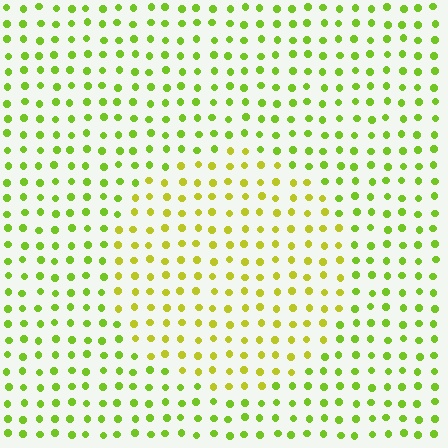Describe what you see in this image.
The image is filled with small lime elements in a uniform arrangement. A circle-shaped region is visible where the elements are tinted to a slightly different hue, forming a subtle color boundary.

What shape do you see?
I see a circle.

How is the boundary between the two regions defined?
The boundary is defined purely by a slight shift in hue (about 27 degrees). Spacing, size, and orientation are identical on both sides.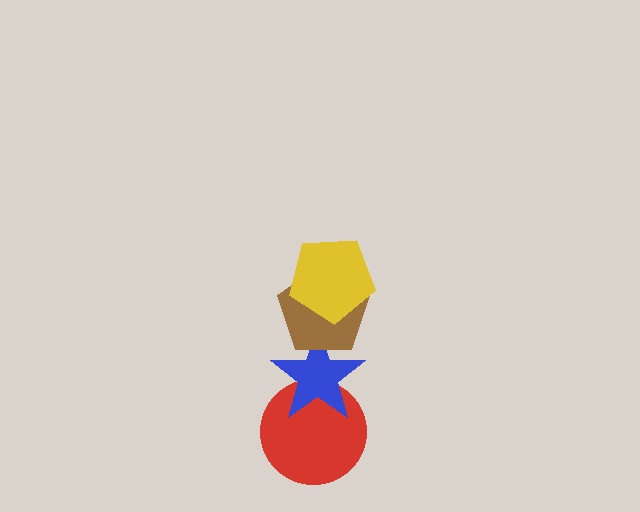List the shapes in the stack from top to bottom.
From top to bottom: the yellow pentagon, the brown pentagon, the blue star, the red circle.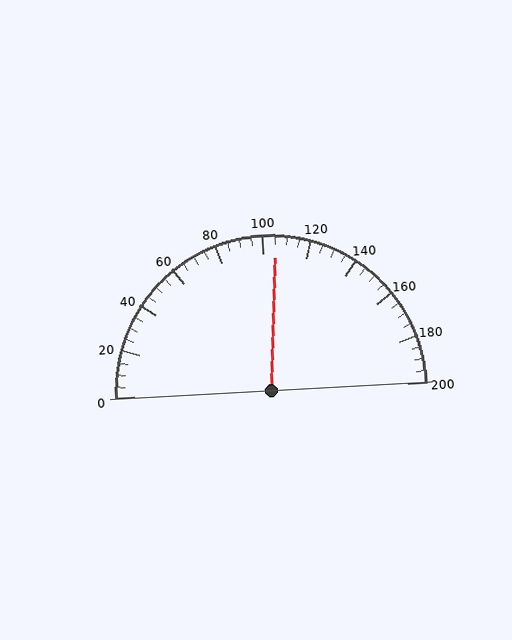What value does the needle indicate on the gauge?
The needle indicates approximately 105.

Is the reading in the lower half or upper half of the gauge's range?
The reading is in the upper half of the range (0 to 200).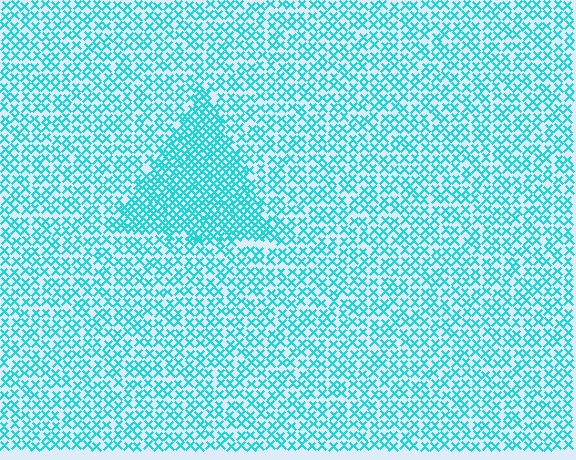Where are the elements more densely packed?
The elements are more densely packed inside the triangle boundary.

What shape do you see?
I see a triangle.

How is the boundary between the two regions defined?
The boundary is defined by a change in element density (approximately 1.9x ratio). All elements are the same color, size, and shape.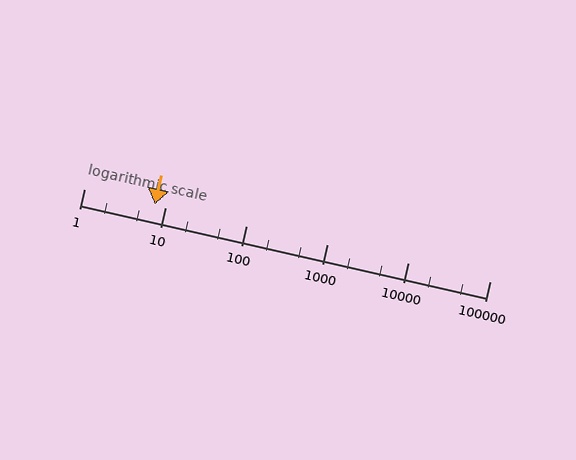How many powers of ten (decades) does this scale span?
The scale spans 5 decades, from 1 to 100000.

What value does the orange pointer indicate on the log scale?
The pointer indicates approximately 7.5.